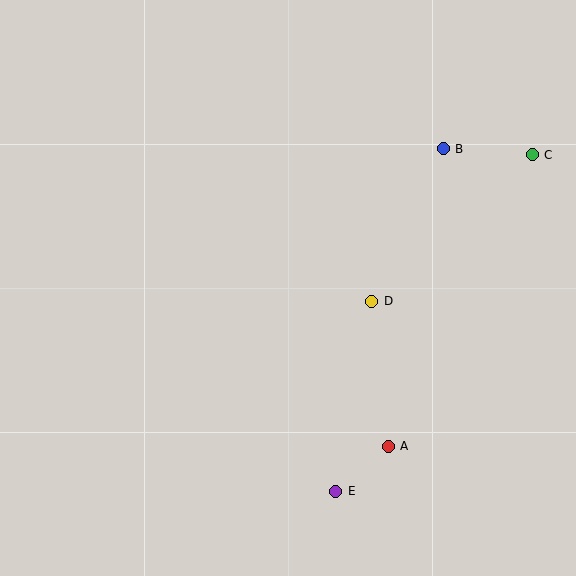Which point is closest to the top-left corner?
Point B is closest to the top-left corner.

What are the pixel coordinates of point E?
Point E is at (336, 491).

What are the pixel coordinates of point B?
Point B is at (443, 149).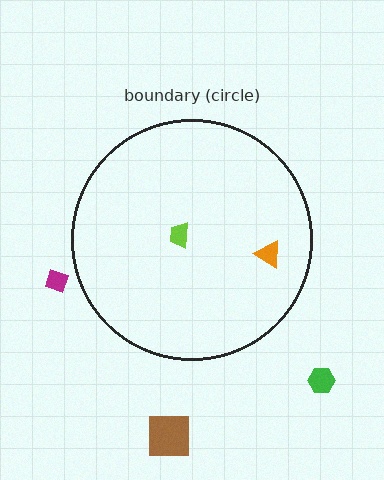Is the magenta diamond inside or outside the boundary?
Outside.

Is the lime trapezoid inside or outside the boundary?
Inside.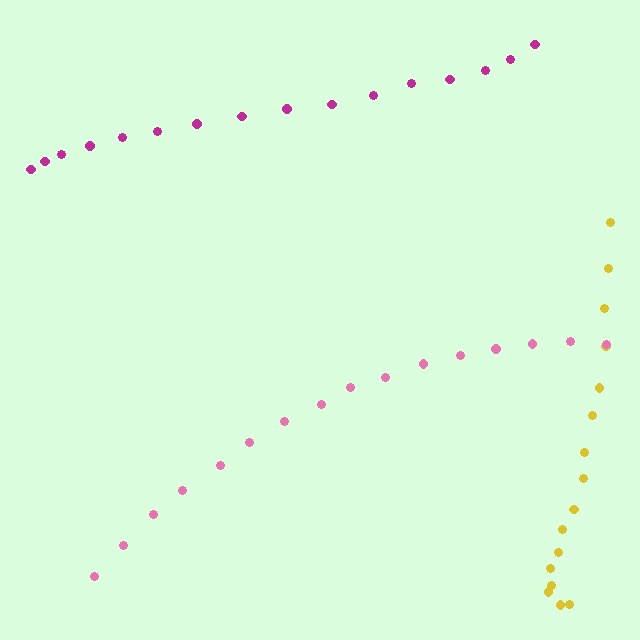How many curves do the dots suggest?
There are 3 distinct paths.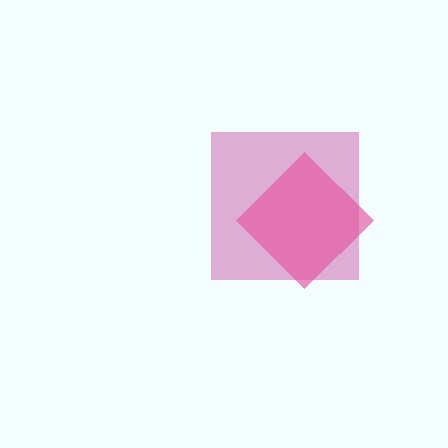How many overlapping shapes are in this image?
There are 2 overlapping shapes in the image.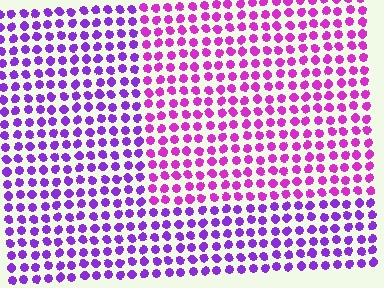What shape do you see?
I see a rectangle.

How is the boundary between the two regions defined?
The boundary is defined purely by a slight shift in hue (about 30 degrees). Spacing, size, and orientation are identical on both sides.